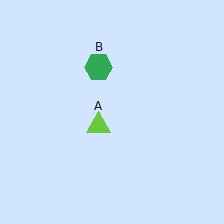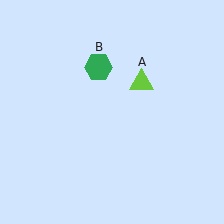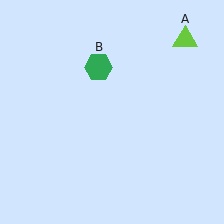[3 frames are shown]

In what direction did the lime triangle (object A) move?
The lime triangle (object A) moved up and to the right.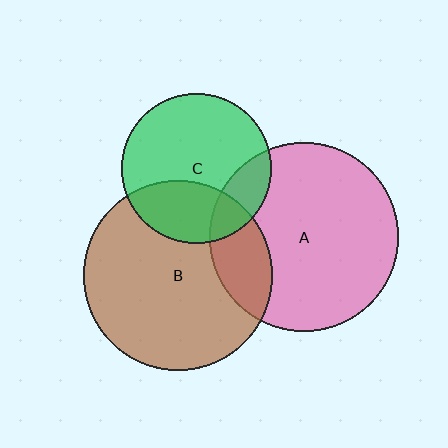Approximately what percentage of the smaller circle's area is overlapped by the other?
Approximately 20%.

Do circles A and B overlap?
Yes.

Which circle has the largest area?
Circle B (brown).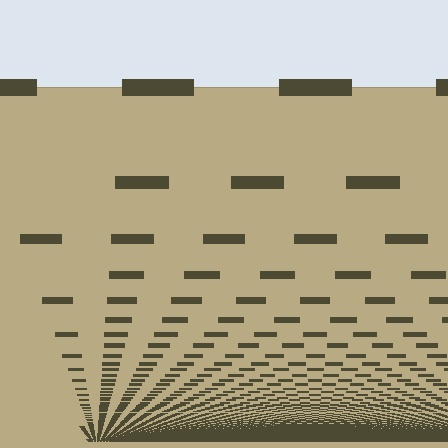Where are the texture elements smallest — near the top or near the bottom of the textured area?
Near the bottom.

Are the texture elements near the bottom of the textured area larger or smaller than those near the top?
Smaller. The gradient is inverted — elements near the bottom are smaller and denser.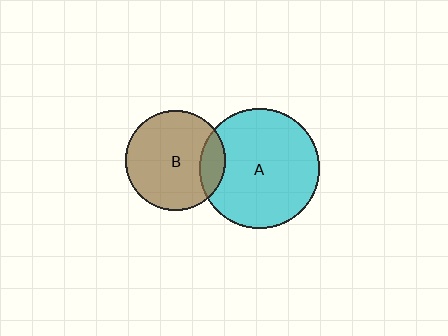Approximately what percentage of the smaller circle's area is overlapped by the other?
Approximately 15%.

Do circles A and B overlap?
Yes.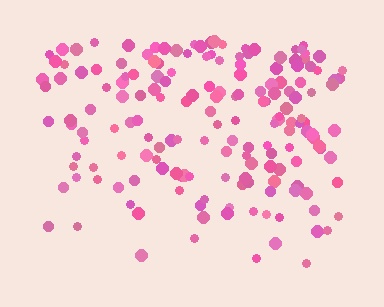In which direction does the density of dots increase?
From bottom to top, with the top side densest.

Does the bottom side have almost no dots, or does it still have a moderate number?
Still a moderate number, just noticeably fewer than the top.